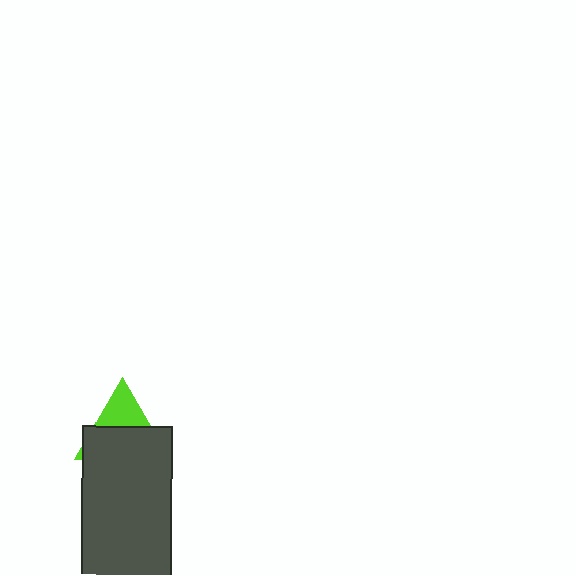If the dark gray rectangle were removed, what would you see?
You would see the complete lime triangle.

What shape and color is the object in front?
The object in front is a dark gray rectangle.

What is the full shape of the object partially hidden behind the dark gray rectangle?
The partially hidden object is a lime triangle.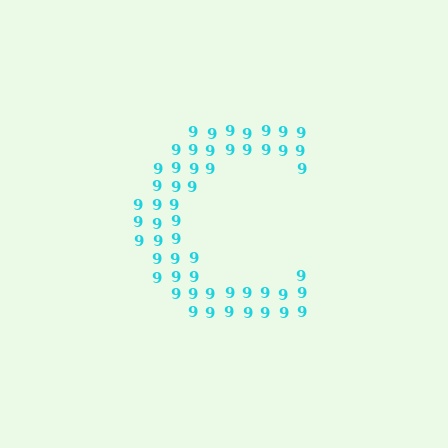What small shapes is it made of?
It is made of small digit 9's.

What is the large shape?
The large shape is the letter C.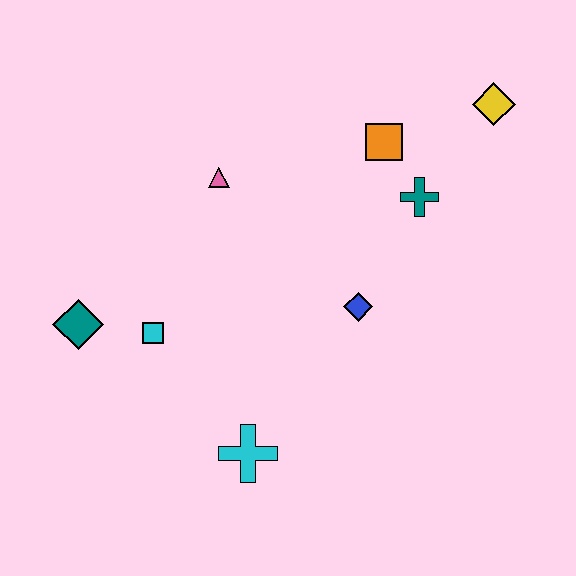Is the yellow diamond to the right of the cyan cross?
Yes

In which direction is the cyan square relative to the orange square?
The cyan square is to the left of the orange square.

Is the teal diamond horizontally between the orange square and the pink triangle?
No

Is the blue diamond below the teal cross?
Yes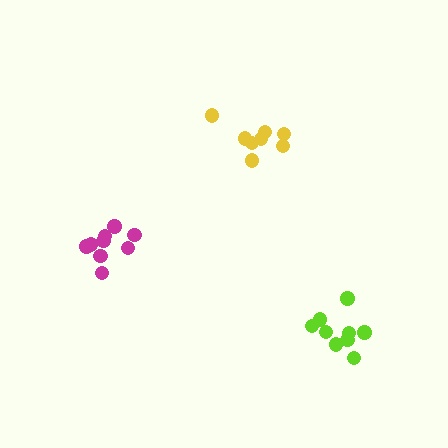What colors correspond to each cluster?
The clusters are colored: lime, yellow, magenta.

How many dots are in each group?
Group 1: 9 dots, Group 2: 8 dots, Group 3: 10 dots (27 total).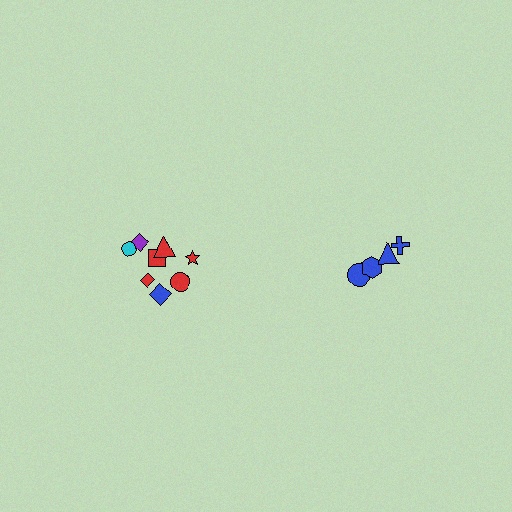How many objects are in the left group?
There are 8 objects.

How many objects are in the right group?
There are 4 objects.